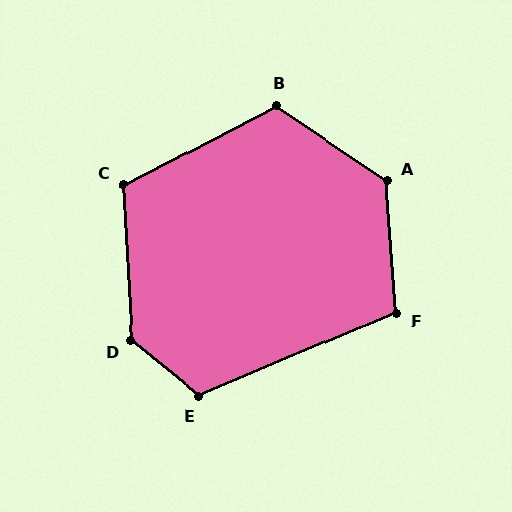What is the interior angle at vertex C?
Approximately 114 degrees (obtuse).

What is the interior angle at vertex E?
Approximately 118 degrees (obtuse).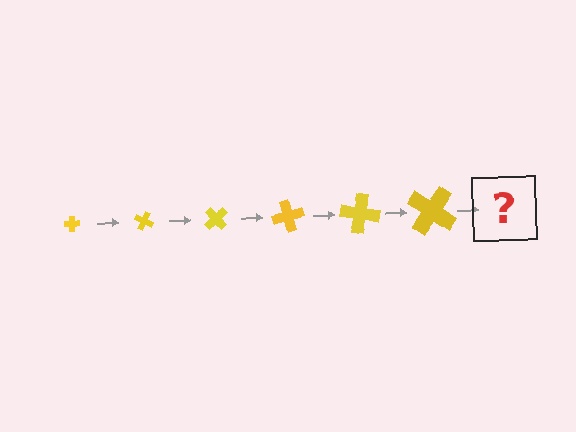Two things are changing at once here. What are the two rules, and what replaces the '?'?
The two rules are that the cross grows larger each step and it rotates 25 degrees each step. The '?' should be a cross, larger than the previous one and rotated 150 degrees from the start.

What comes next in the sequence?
The next element should be a cross, larger than the previous one and rotated 150 degrees from the start.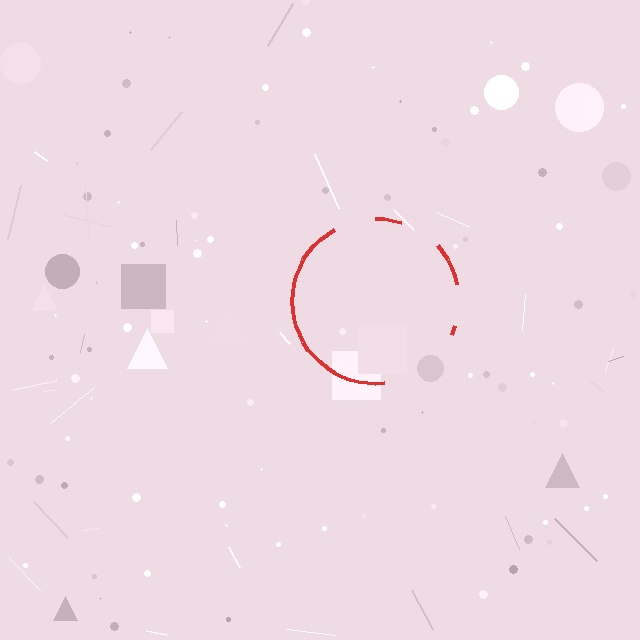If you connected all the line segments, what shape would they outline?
They would outline a circle.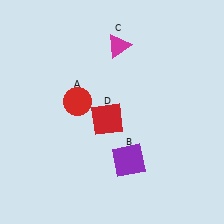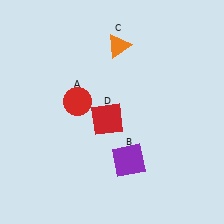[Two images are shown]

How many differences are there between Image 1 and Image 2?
There is 1 difference between the two images.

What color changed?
The triangle (C) changed from magenta in Image 1 to orange in Image 2.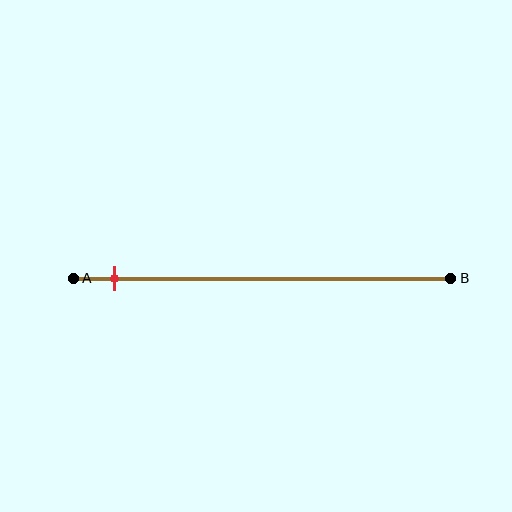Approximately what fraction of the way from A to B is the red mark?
The red mark is approximately 10% of the way from A to B.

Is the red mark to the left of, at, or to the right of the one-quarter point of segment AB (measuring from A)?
The red mark is to the left of the one-quarter point of segment AB.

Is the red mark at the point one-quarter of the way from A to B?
No, the mark is at about 10% from A, not at the 25% one-quarter point.